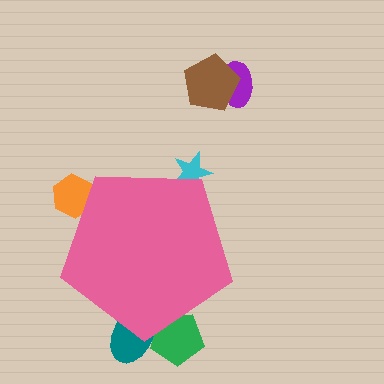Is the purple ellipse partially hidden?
No, the purple ellipse is fully visible.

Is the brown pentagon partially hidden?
No, the brown pentagon is fully visible.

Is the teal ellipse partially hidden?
Yes, the teal ellipse is partially hidden behind the pink pentagon.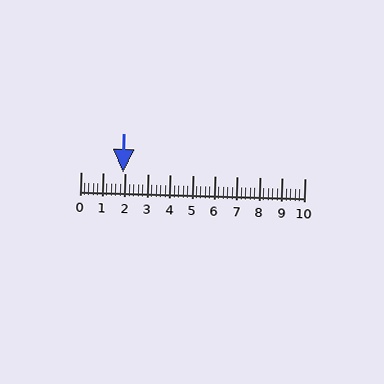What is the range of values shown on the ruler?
The ruler shows values from 0 to 10.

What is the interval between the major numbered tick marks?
The major tick marks are spaced 1 units apart.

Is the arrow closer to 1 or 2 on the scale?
The arrow is closer to 2.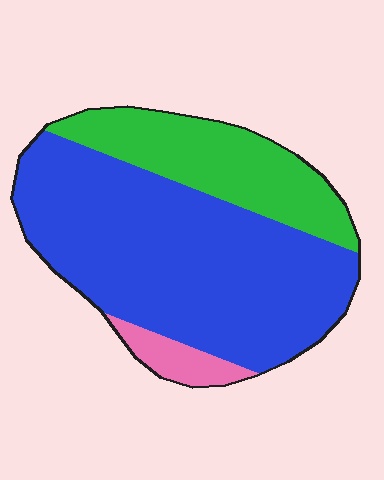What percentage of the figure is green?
Green covers 26% of the figure.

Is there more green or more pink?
Green.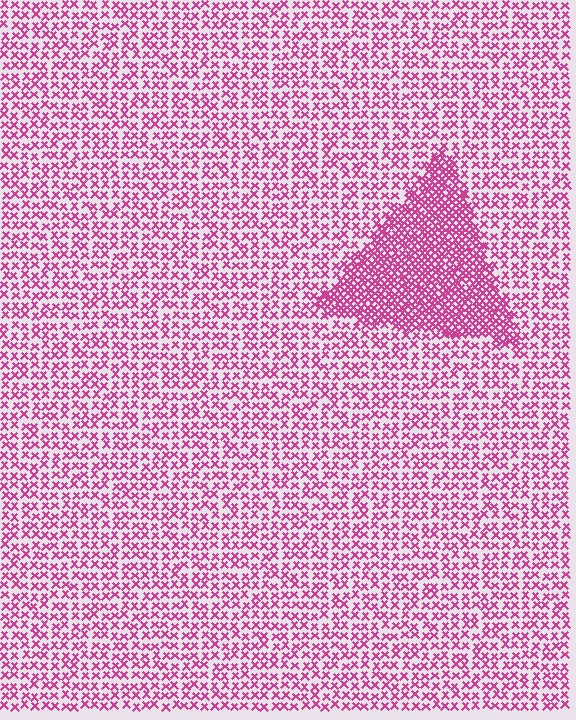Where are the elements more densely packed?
The elements are more densely packed inside the triangle boundary.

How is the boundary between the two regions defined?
The boundary is defined by a change in element density (approximately 2.2x ratio). All elements are the same color, size, and shape.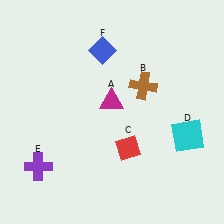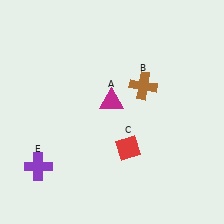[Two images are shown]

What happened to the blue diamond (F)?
The blue diamond (F) was removed in Image 2. It was in the top-left area of Image 1.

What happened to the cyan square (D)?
The cyan square (D) was removed in Image 2. It was in the bottom-right area of Image 1.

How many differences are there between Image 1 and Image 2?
There are 2 differences between the two images.